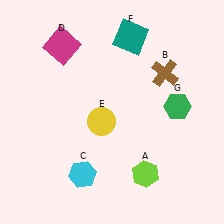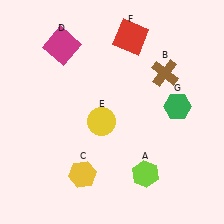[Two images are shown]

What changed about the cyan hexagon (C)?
In Image 1, C is cyan. In Image 2, it changed to yellow.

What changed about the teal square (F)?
In Image 1, F is teal. In Image 2, it changed to red.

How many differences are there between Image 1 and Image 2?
There are 2 differences between the two images.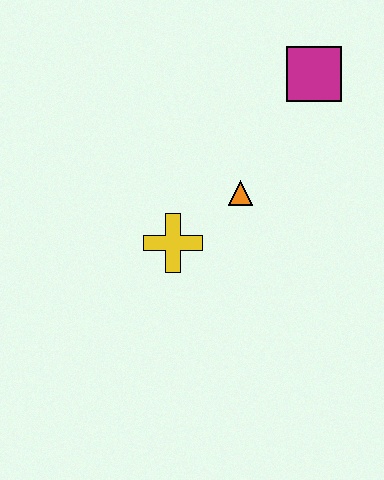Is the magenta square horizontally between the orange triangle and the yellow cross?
No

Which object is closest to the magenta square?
The orange triangle is closest to the magenta square.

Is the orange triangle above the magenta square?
No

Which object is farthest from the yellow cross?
The magenta square is farthest from the yellow cross.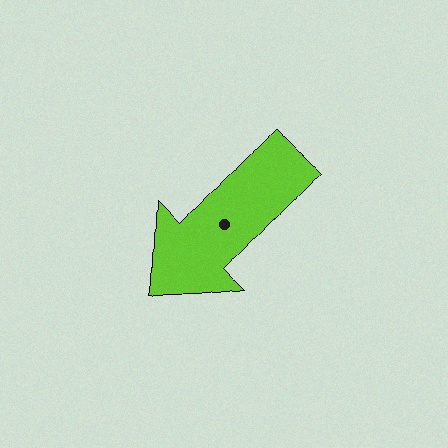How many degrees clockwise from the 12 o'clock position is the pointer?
Approximately 223 degrees.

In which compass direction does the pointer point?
Southwest.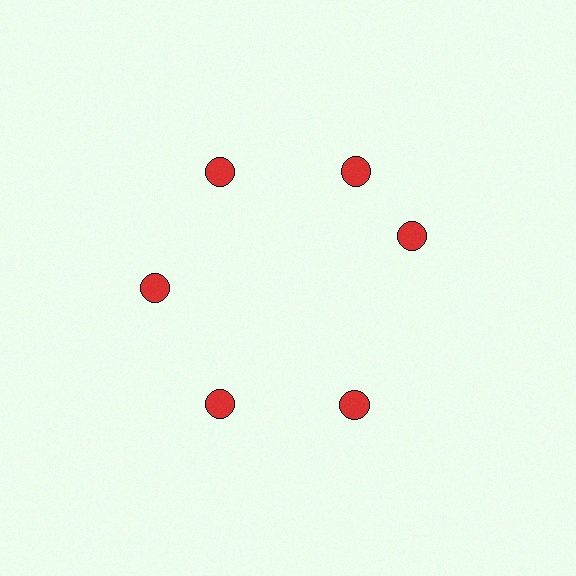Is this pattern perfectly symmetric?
No. The 6 red circles are arranged in a ring, but one element near the 3 o'clock position is rotated out of alignment along the ring, breaking the 6-fold rotational symmetry.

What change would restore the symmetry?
The symmetry would be restored by rotating it back into even spacing with its neighbors so that all 6 circles sit at equal angles and equal distance from the center.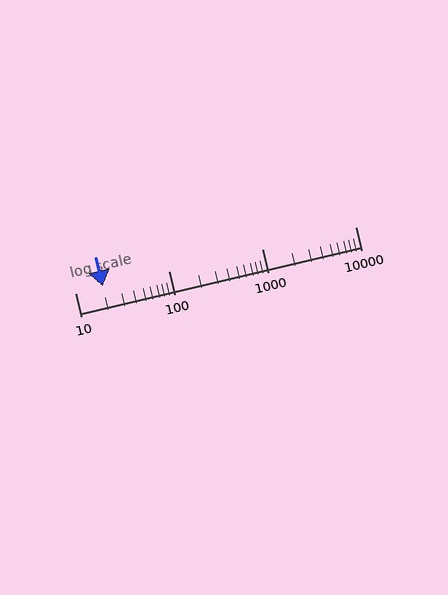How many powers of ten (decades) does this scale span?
The scale spans 3 decades, from 10 to 10000.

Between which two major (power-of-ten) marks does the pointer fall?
The pointer is between 10 and 100.